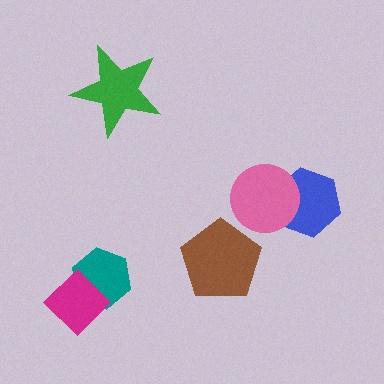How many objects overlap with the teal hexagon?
1 object overlaps with the teal hexagon.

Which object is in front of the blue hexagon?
The pink circle is in front of the blue hexagon.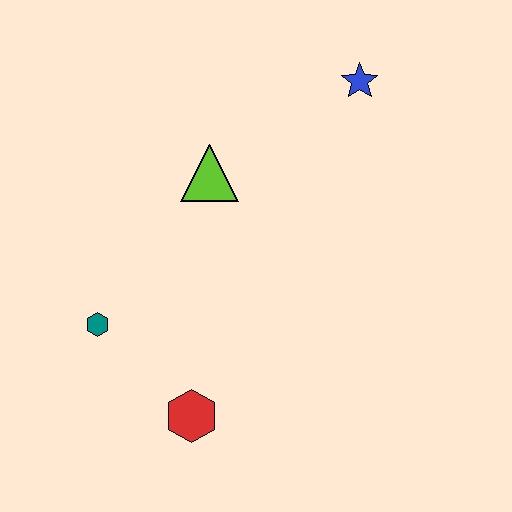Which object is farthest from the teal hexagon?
The blue star is farthest from the teal hexagon.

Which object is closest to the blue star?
The lime triangle is closest to the blue star.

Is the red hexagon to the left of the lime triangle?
Yes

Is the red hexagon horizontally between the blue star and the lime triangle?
No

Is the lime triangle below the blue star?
Yes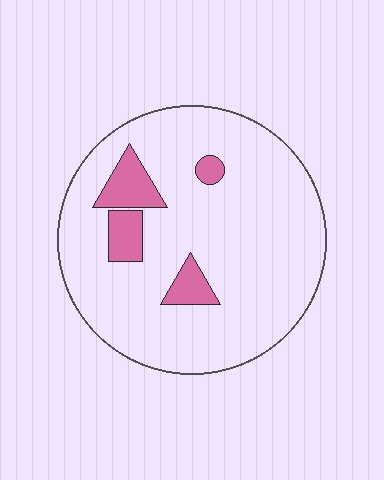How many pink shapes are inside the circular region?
4.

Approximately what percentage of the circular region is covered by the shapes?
Approximately 10%.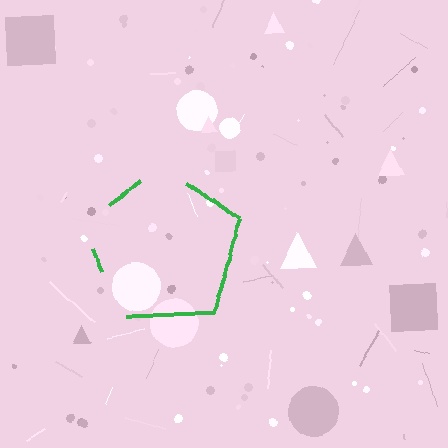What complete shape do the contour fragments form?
The contour fragments form a pentagon.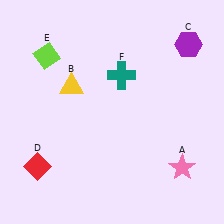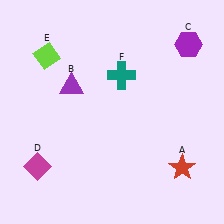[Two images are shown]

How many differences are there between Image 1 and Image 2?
There are 3 differences between the two images.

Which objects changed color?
A changed from pink to red. B changed from yellow to purple. D changed from red to magenta.